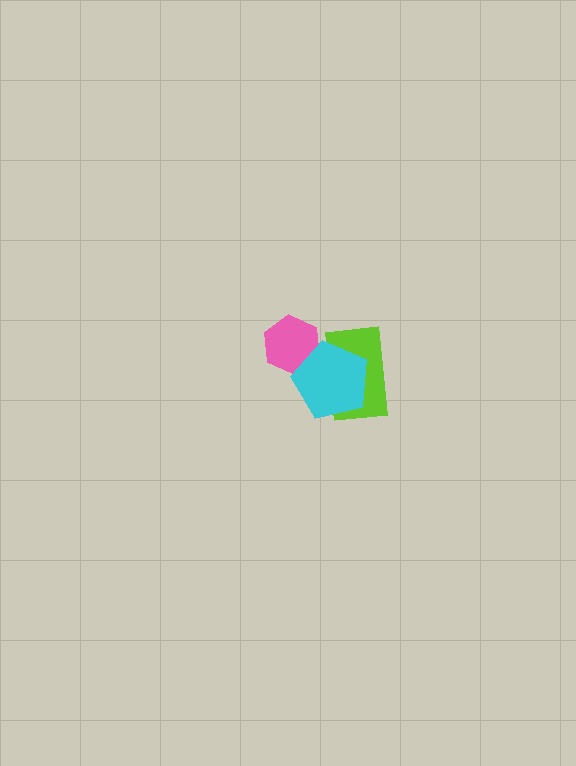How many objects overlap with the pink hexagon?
1 object overlaps with the pink hexagon.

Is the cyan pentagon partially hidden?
No, no other shape covers it.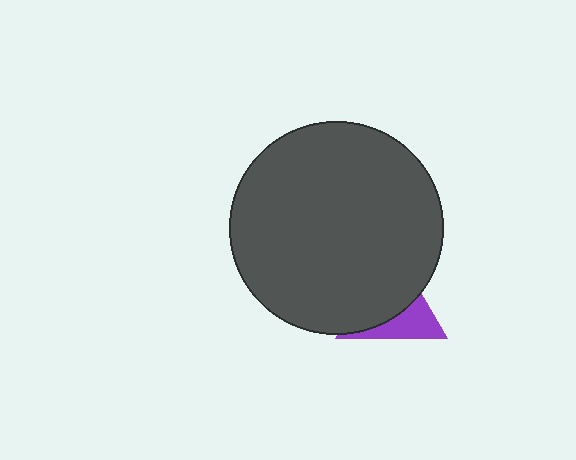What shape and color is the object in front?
The object in front is a dark gray circle.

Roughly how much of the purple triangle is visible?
A small part of it is visible (roughly 37%).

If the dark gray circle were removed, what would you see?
You would see the complete purple triangle.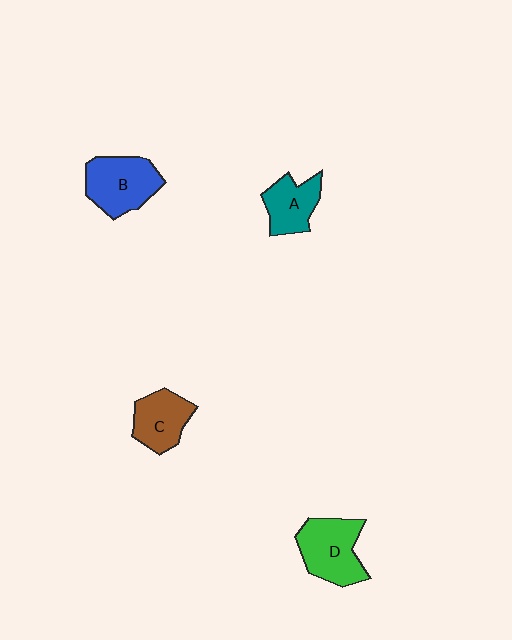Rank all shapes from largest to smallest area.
From largest to smallest: D (green), B (blue), C (brown), A (teal).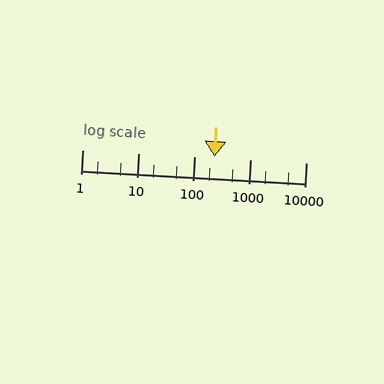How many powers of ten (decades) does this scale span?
The scale spans 4 decades, from 1 to 10000.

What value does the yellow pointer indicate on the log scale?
The pointer indicates approximately 230.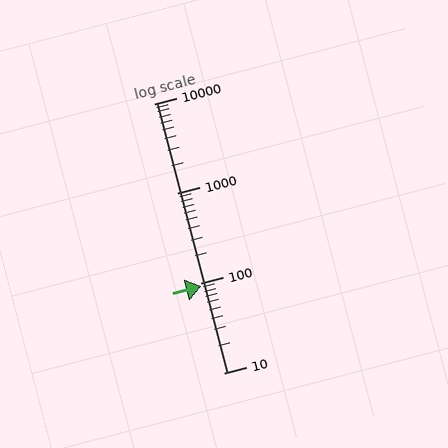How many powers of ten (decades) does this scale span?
The scale spans 3 decades, from 10 to 10000.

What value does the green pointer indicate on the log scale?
The pointer indicates approximately 93.